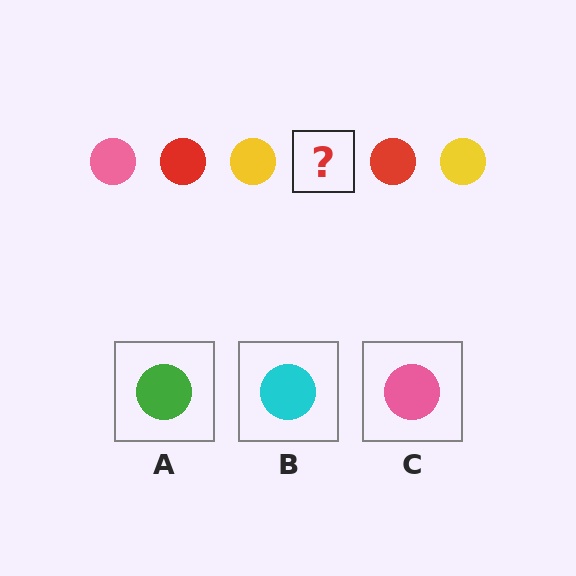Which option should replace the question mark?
Option C.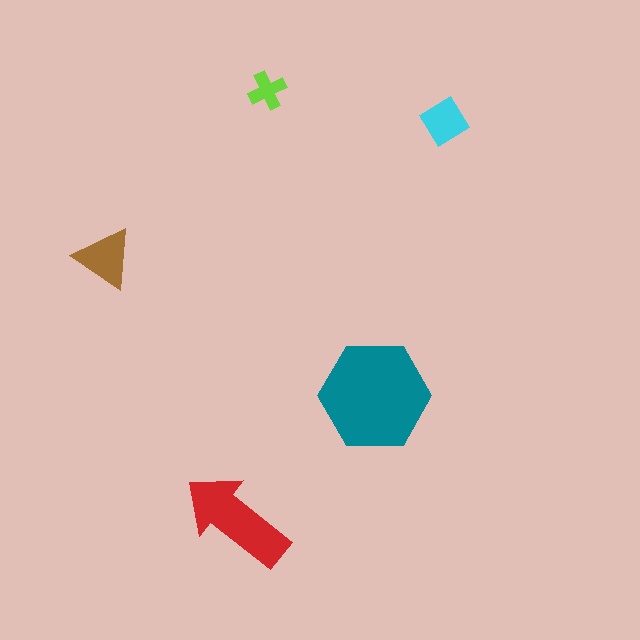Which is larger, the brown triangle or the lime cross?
The brown triangle.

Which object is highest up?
The lime cross is topmost.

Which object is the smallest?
The lime cross.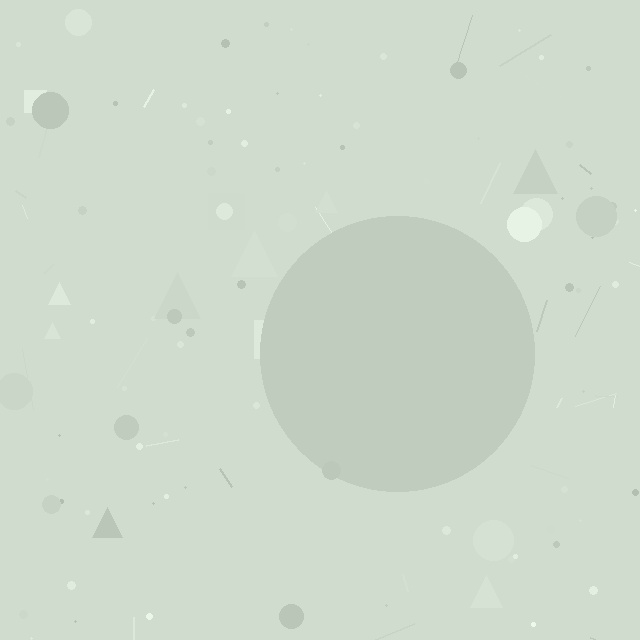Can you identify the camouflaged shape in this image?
The camouflaged shape is a circle.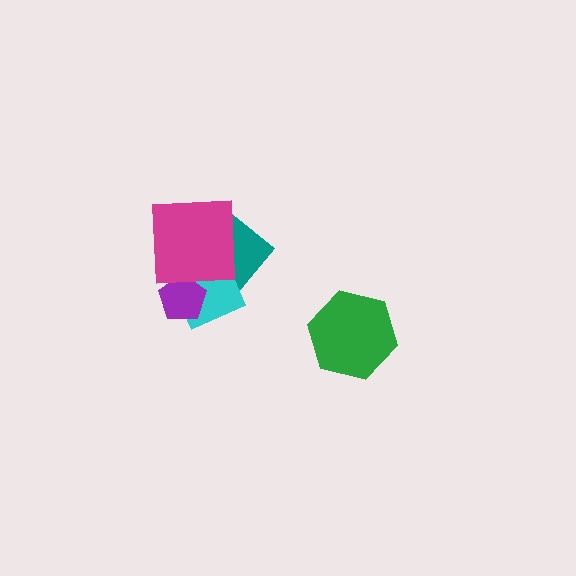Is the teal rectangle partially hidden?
Yes, it is partially covered by another shape.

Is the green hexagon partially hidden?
No, no other shape covers it.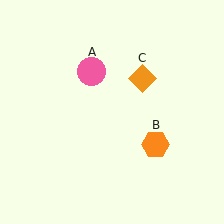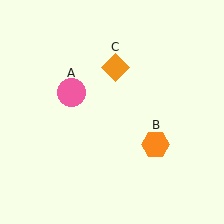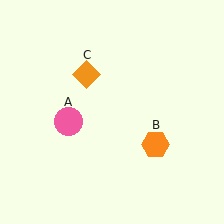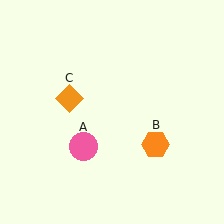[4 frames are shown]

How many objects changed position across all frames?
2 objects changed position: pink circle (object A), orange diamond (object C).